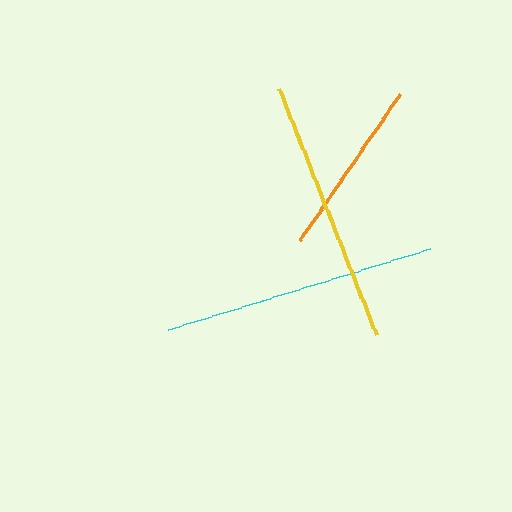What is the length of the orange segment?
The orange segment is approximately 177 pixels long.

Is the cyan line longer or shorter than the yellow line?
The cyan line is longer than the yellow line.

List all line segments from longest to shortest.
From longest to shortest: cyan, yellow, orange.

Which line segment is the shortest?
The orange line is the shortest at approximately 177 pixels.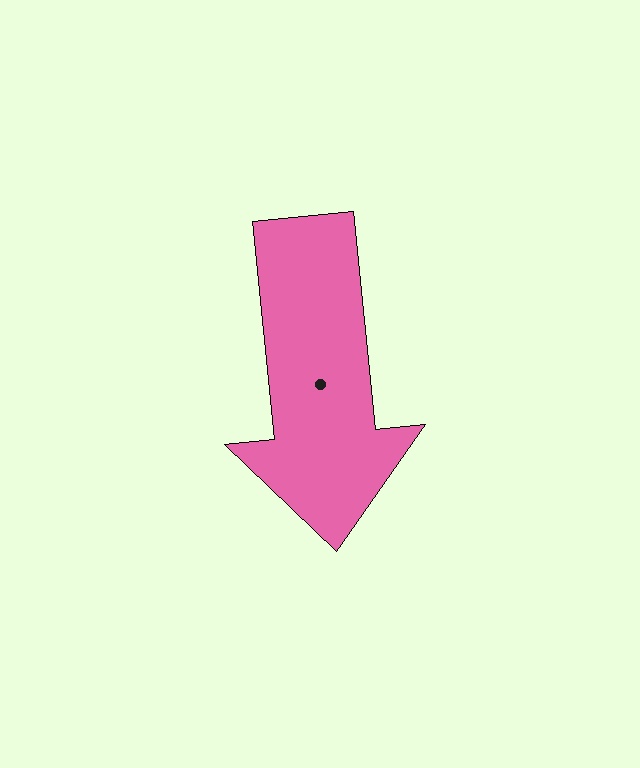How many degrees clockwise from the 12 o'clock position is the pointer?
Approximately 174 degrees.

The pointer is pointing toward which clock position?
Roughly 6 o'clock.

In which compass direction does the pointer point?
South.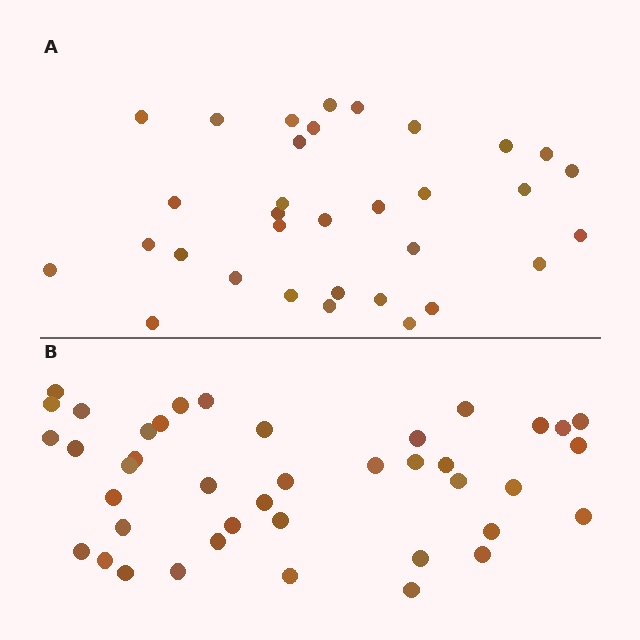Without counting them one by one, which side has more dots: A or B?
Region B (the bottom region) has more dots.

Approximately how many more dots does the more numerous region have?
Region B has roughly 8 or so more dots than region A.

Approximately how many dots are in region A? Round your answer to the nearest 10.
About 30 dots. (The exact count is 33, which rounds to 30.)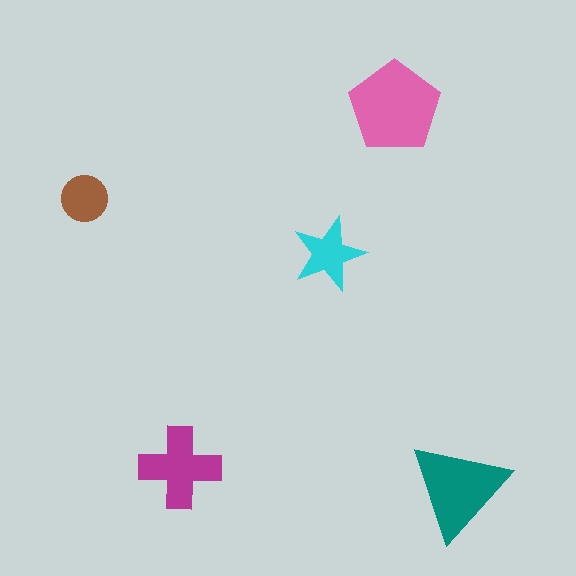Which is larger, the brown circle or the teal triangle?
The teal triangle.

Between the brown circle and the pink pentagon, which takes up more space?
The pink pentagon.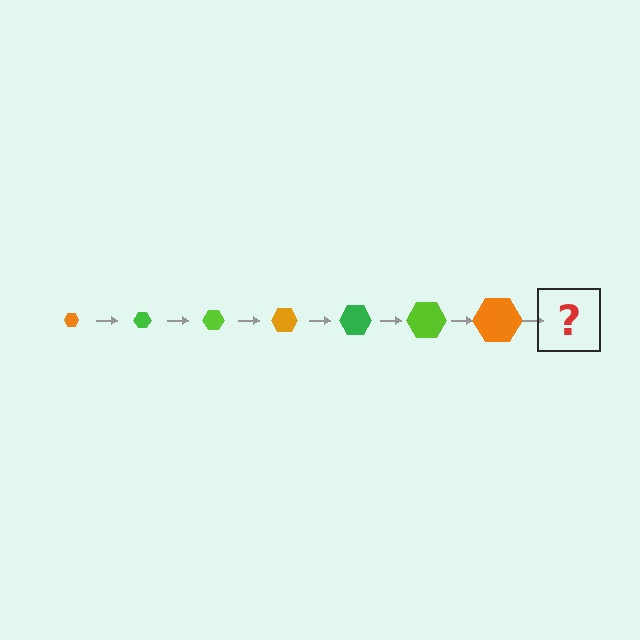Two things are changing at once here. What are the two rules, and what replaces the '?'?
The two rules are that the hexagon grows larger each step and the color cycles through orange, green, and lime. The '?' should be a green hexagon, larger than the previous one.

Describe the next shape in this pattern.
It should be a green hexagon, larger than the previous one.